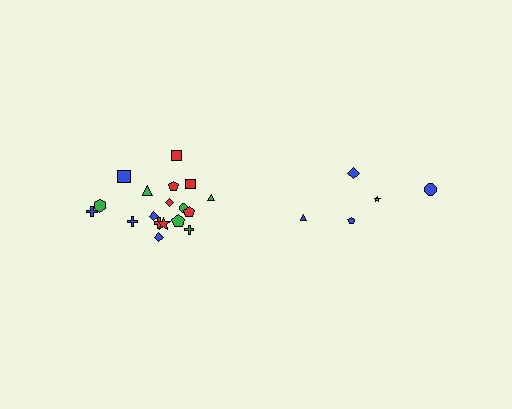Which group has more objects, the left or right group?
The left group.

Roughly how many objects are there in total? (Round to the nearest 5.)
Roughly 25 objects in total.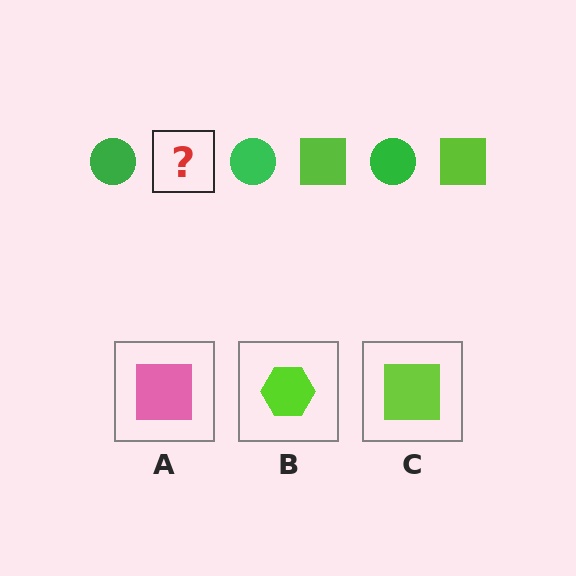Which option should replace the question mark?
Option C.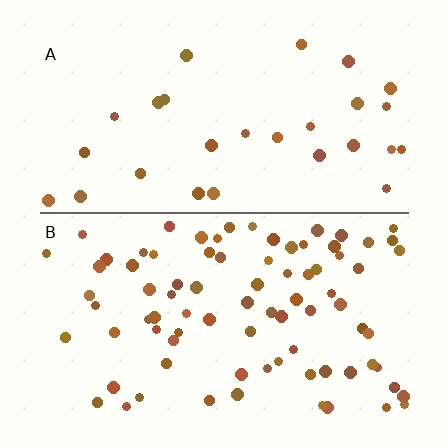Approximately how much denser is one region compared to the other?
Approximately 2.9× — region B over region A.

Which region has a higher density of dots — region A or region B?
B (the bottom).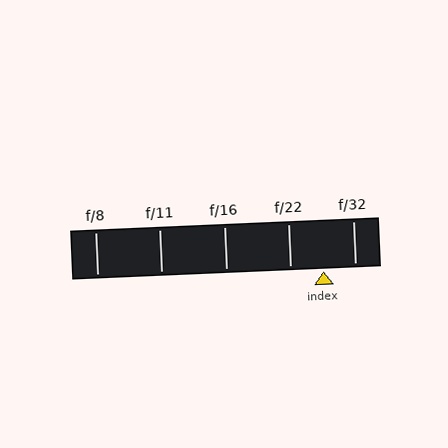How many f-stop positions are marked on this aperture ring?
There are 5 f-stop positions marked.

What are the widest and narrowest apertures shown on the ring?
The widest aperture shown is f/8 and the narrowest is f/32.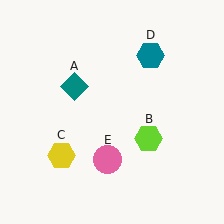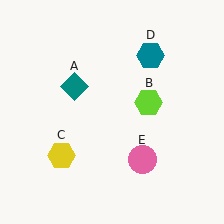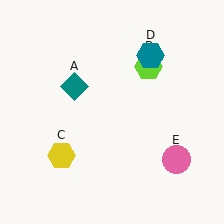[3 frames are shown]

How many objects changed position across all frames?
2 objects changed position: lime hexagon (object B), pink circle (object E).